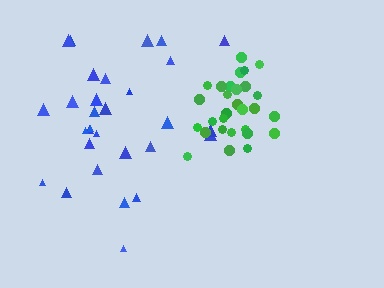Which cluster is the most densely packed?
Green.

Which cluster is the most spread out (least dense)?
Blue.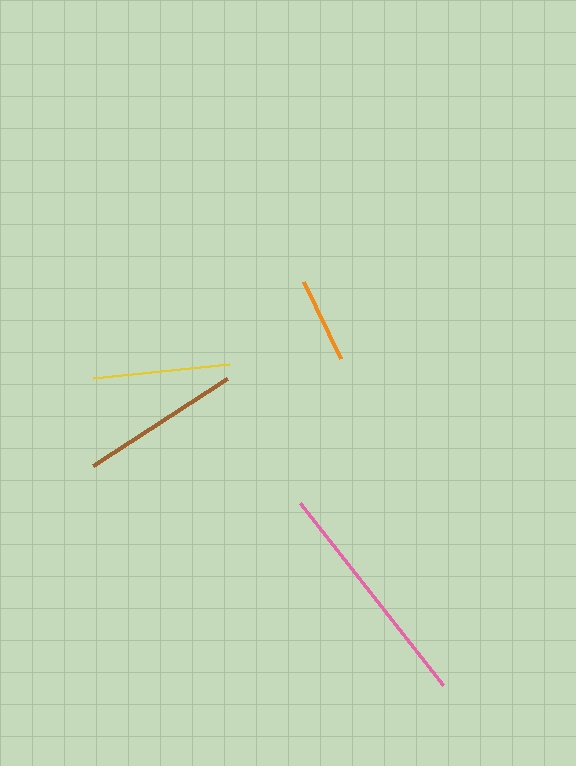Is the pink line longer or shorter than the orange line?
The pink line is longer than the orange line.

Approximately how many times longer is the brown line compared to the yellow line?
The brown line is approximately 1.2 times the length of the yellow line.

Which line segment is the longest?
The pink line is the longest at approximately 232 pixels.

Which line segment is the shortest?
The orange line is the shortest at approximately 86 pixels.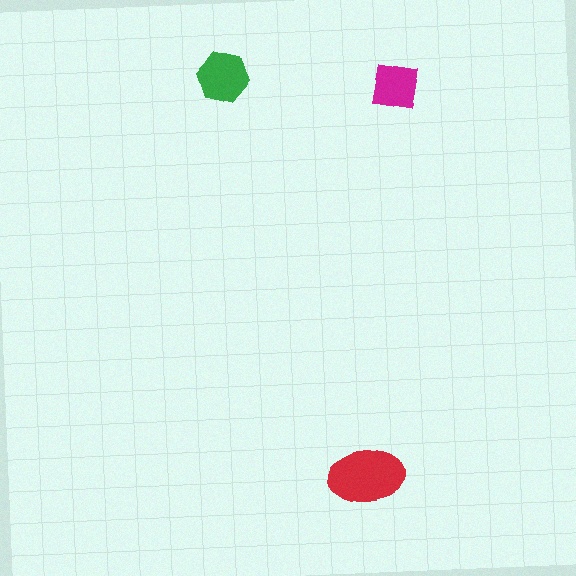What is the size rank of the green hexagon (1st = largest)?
2nd.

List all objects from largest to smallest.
The red ellipse, the green hexagon, the magenta square.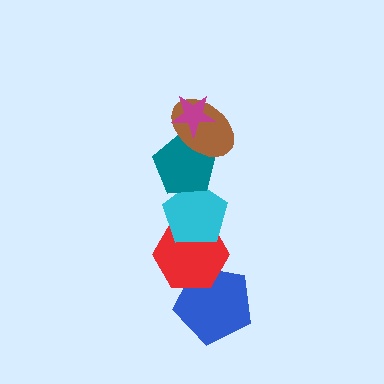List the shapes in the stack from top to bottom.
From top to bottom: the magenta star, the brown ellipse, the teal pentagon, the cyan pentagon, the red hexagon, the blue pentagon.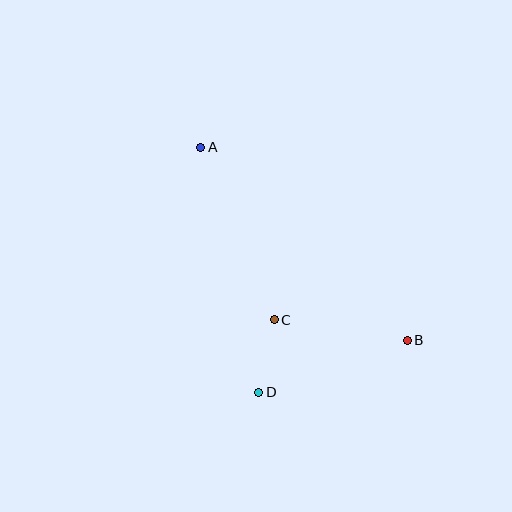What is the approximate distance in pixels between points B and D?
The distance between B and D is approximately 157 pixels.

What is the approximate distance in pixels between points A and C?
The distance between A and C is approximately 188 pixels.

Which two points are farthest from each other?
Points A and B are farthest from each other.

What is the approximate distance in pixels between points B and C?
The distance between B and C is approximately 135 pixels.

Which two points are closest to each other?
Points C and D are closest to each other.